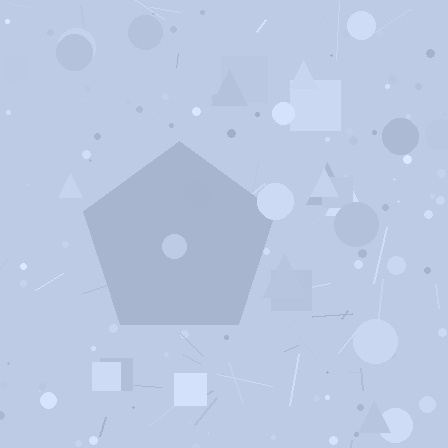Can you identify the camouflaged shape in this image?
The camouflaged shape is a pentagon.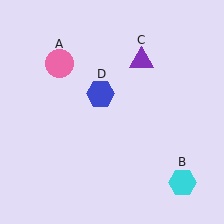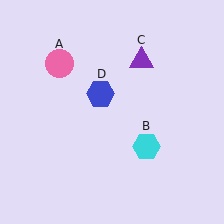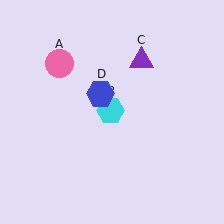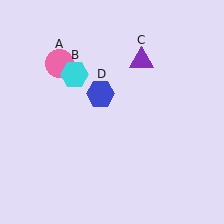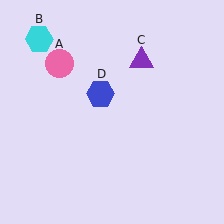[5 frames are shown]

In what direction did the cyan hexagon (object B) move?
The cyan hexagon (object B) moved up and to the left.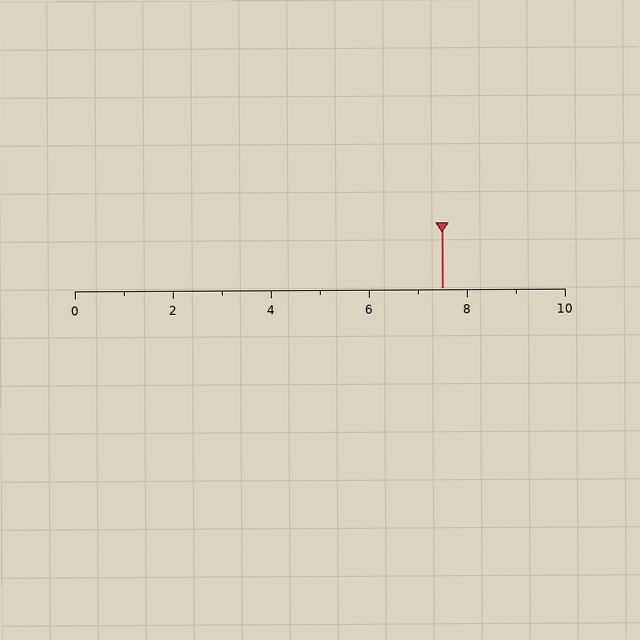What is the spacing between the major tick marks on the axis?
The major ticks are spaced 2 apart.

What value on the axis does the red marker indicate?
The marker indicates approximately 7.5.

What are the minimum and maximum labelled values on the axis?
The axis runs from 0 to 10.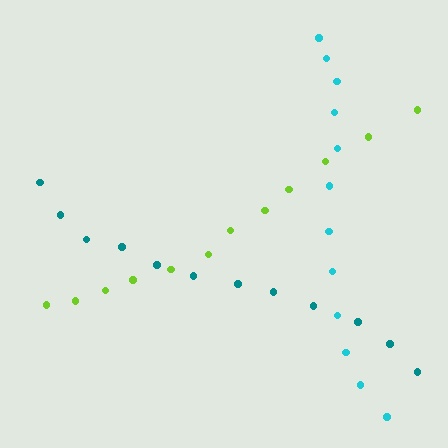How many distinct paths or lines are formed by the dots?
There are 3 distinct paths.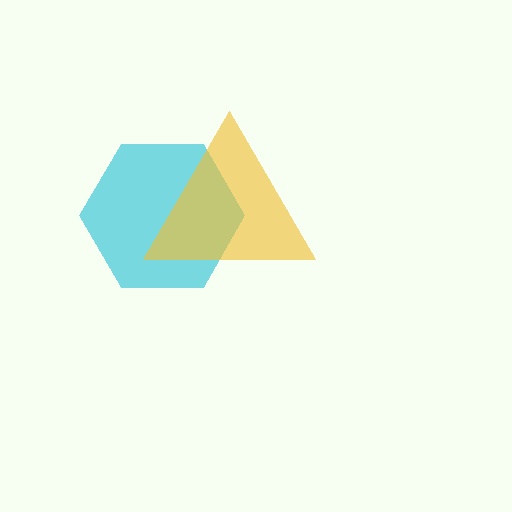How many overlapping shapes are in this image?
There are 2 overlapping shapes in the image.